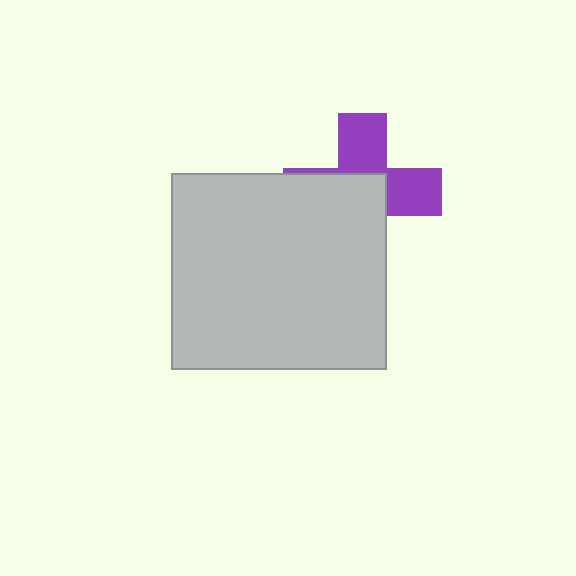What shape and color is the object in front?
The object in front is a light gray rectangle.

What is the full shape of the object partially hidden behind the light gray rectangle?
The partially hidden object is a purple cross.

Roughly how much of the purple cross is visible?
About half of it is visible (roughly 45%).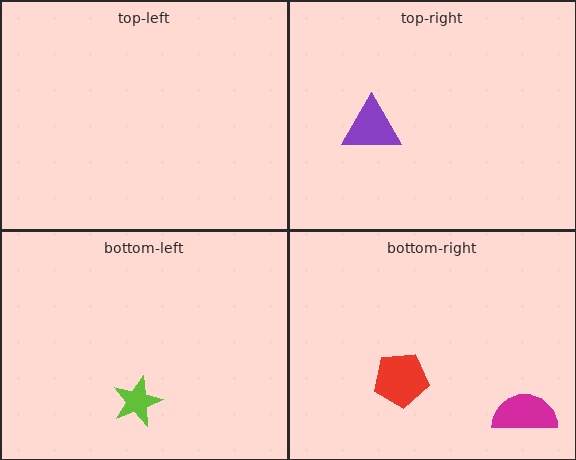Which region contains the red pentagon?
The bottom-right region.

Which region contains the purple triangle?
The top-right region.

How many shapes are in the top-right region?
1.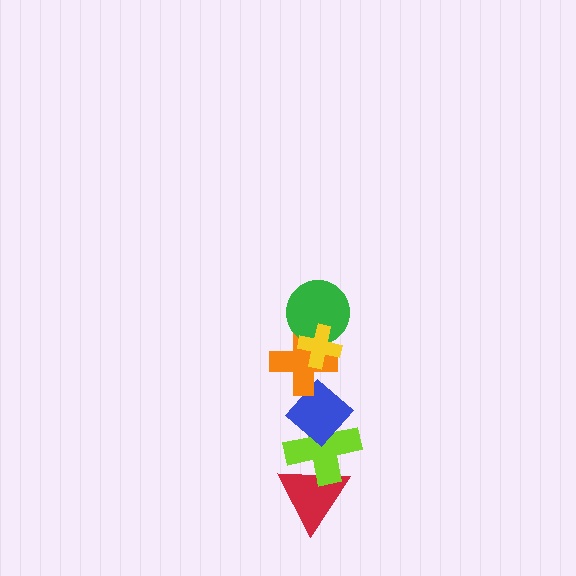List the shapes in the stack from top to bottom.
From top to bottom: the yellow cross, the green circle, the orange cross, the blue diamond, the lime cross, the red triangle.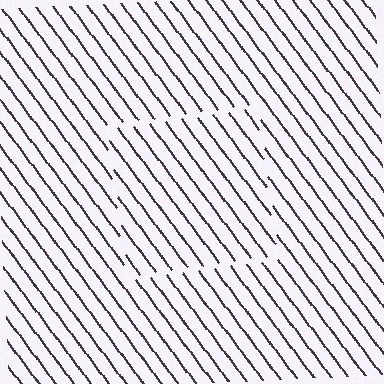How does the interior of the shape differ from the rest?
The interior of the shape contains the same grating, shifted by half a period — the contour is defined by the phase discontinuity where line-ends from the inner and outer gratings abut.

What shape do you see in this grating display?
An illusory square. The interior of the shape contains the same grating, shifted by half a period — the contour is defined by the phase discontinuity where line-ends from the inner and outer gratings abut.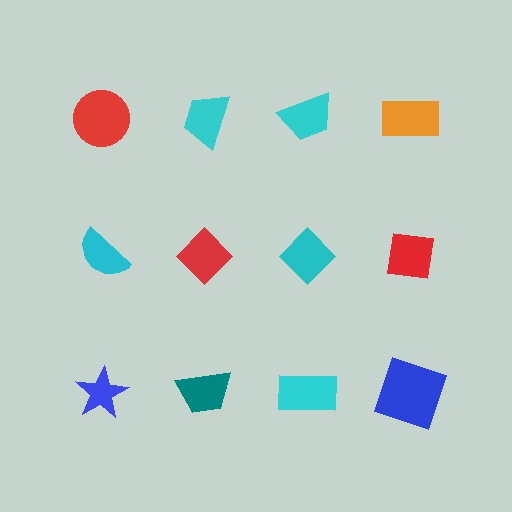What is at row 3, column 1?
A blue star.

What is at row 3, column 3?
A cyan rectangle.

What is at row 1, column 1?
A red circle.